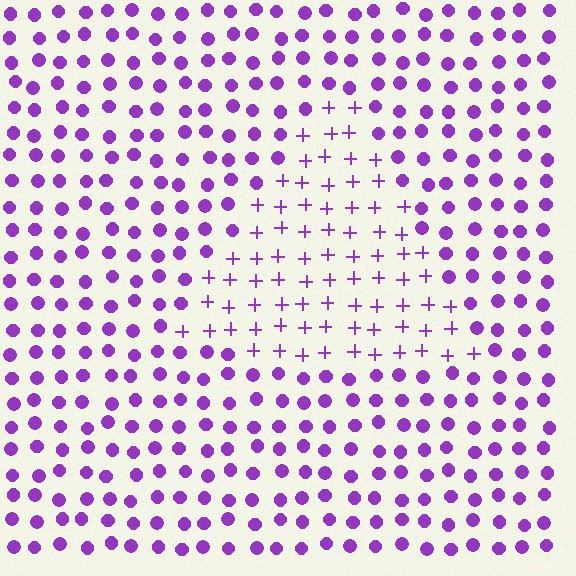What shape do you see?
I see a triangle.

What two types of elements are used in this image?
The image uses plus signs inside the triangle region and circles outside it.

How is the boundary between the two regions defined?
The boundary is defined by a change in element shape: plus signs inside vs. circles outside. All elements share the same color and spacing.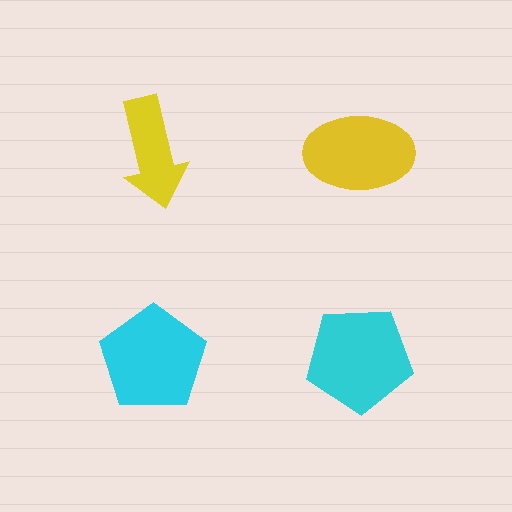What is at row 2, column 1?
A cyan pentagon.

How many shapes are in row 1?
2 shapes.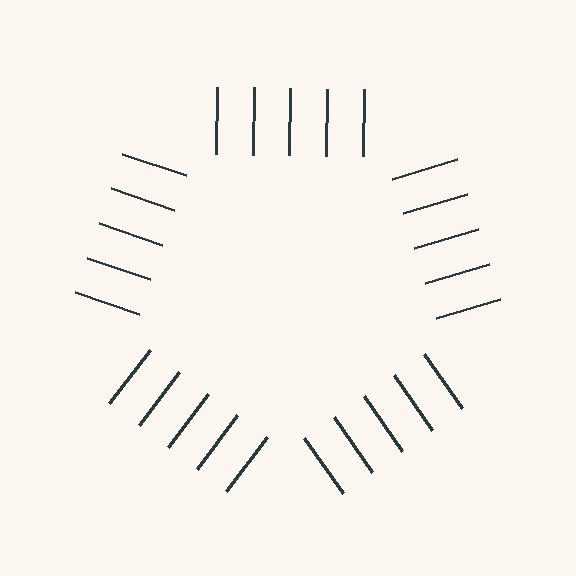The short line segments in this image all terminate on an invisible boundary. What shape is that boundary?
An illusory pentagon — the line segments terminate on its edges but no continuous stroke is drawn.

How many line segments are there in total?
25 — 5 along each of the 5 edges.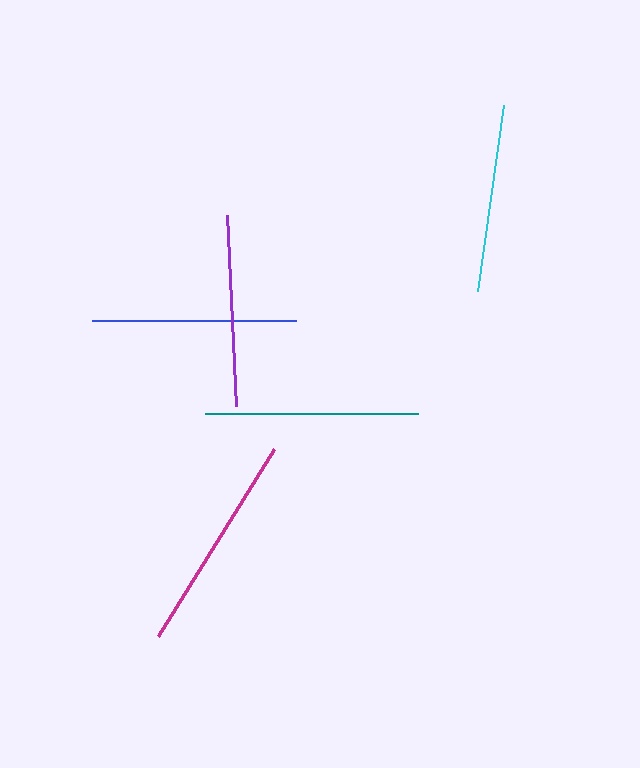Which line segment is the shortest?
The cyan line is the shortest at approximately 188 pixels.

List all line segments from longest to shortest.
From longest to shortest: magenta, teal, blue, purple, cyan.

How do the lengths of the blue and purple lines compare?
The blue and purple lines are approximately the same length.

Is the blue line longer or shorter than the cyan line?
The blue line is longer than the cyan line.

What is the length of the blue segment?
The blue segment is approximately 204 pixels long.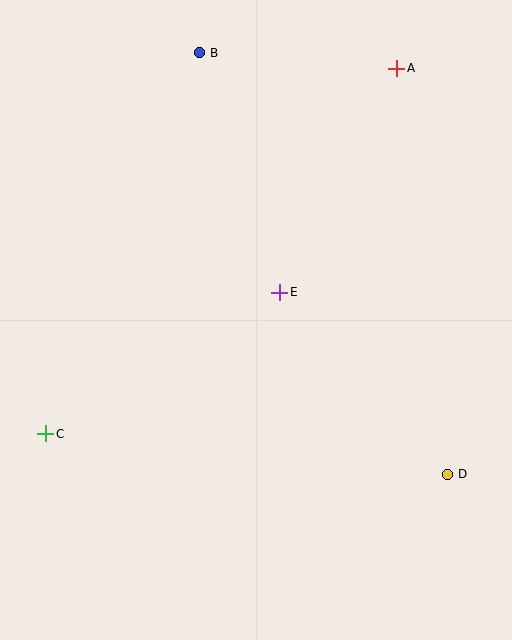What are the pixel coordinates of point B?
Point B is at (200, 53).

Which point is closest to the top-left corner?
Point B is closest to the top-left corner.